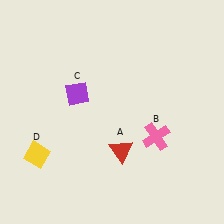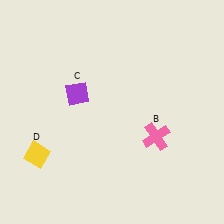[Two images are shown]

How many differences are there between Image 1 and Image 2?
There is 1 difference between the two images.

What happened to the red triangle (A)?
The red triangle (A) was removed in Image 2. It was in the bottom-right area of Image 1.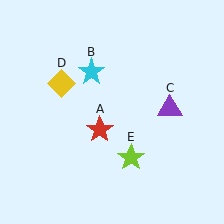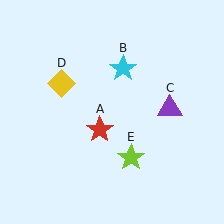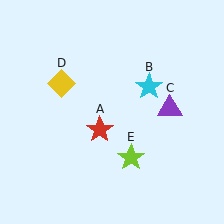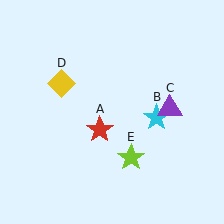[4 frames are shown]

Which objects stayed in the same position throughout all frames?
Red star (object A) and purple triangle (object C) and yellow diamond (object D) and lime star (object E) remained stationary.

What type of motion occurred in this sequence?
The cyan star (object B) rotated clockwise around the center of the scene.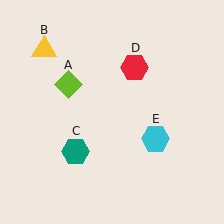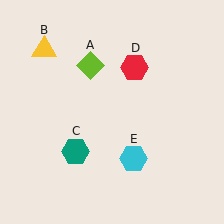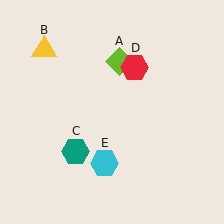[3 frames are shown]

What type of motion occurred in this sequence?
The lime diamond (object A), cyan hexagon (object E) rotated clockwise around the center of the scene.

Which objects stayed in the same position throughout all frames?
Yellow triangle (object B) and teal hexagon (object C) and red hexagon (object D) remained stationary.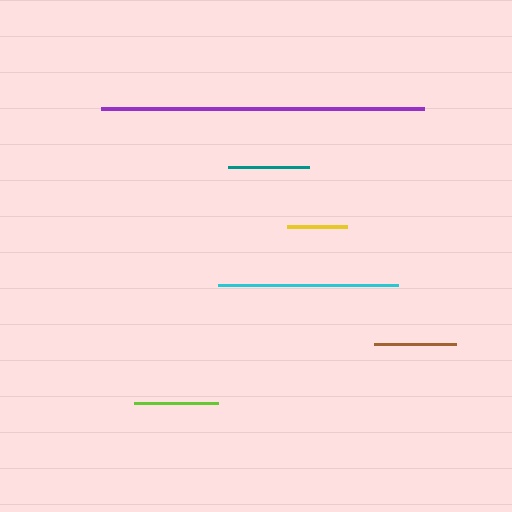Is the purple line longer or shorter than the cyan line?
The purple line is longer than the cyan line.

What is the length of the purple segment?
The purple segment is approximately 323 pixels long.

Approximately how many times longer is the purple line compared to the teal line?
The purple line is approximately 4.0 times the length of the teal line.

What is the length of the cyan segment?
The cyan segment is approximately 180 pixels long.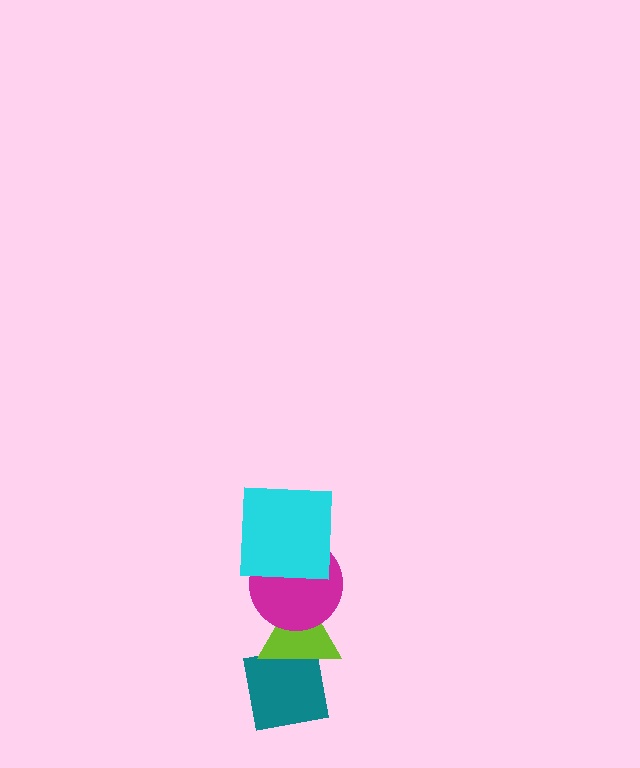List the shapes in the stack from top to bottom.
From top to bottom: the cyan square, the magenta circle, the lime triangle, the teal square.